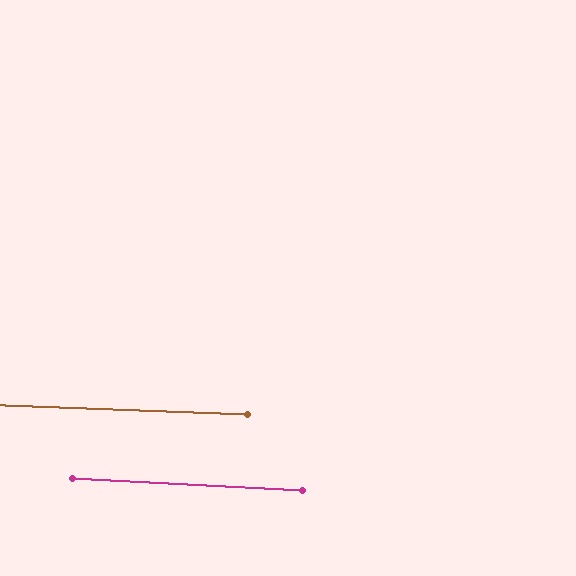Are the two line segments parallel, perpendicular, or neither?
Parallel — their directions differ by only 0.9°.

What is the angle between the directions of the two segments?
Approximately 1 degree.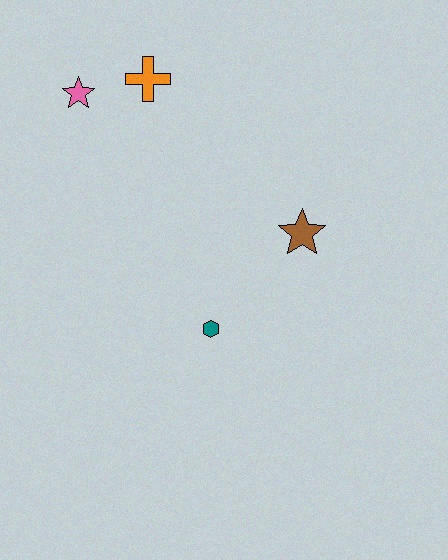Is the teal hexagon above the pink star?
No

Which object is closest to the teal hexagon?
The brown star is closest to the teal hexagon.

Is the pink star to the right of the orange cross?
No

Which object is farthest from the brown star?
The pink star is farthest from the brown star.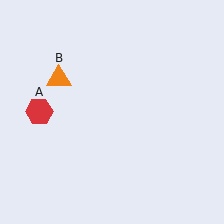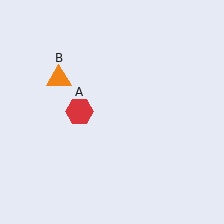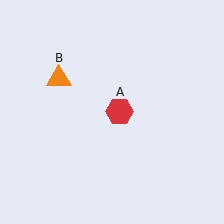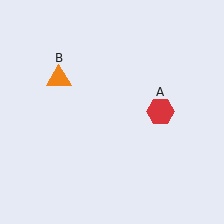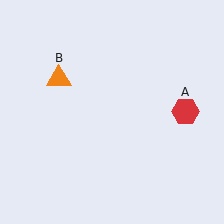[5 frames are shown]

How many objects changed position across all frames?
1 object changed position: red hexagon (object A).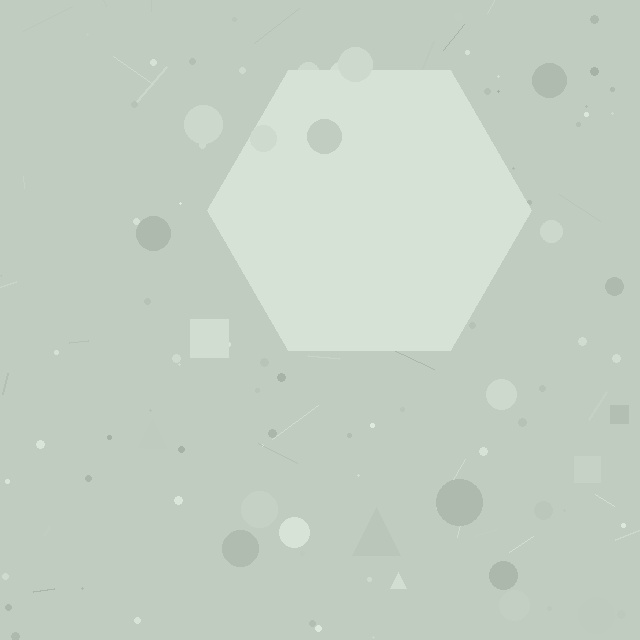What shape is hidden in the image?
A hexagon is hidden in the image.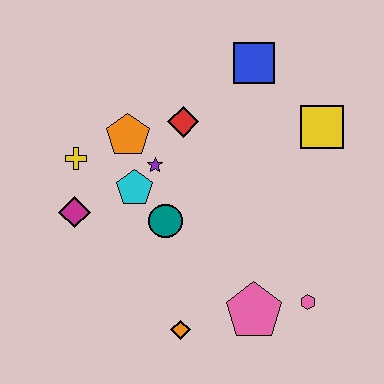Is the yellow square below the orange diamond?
No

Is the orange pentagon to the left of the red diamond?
Yes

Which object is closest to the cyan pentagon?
The purple star is closest to the cyan pentagon.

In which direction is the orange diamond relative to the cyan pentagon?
The orange diamond is below the cyan pentagon.